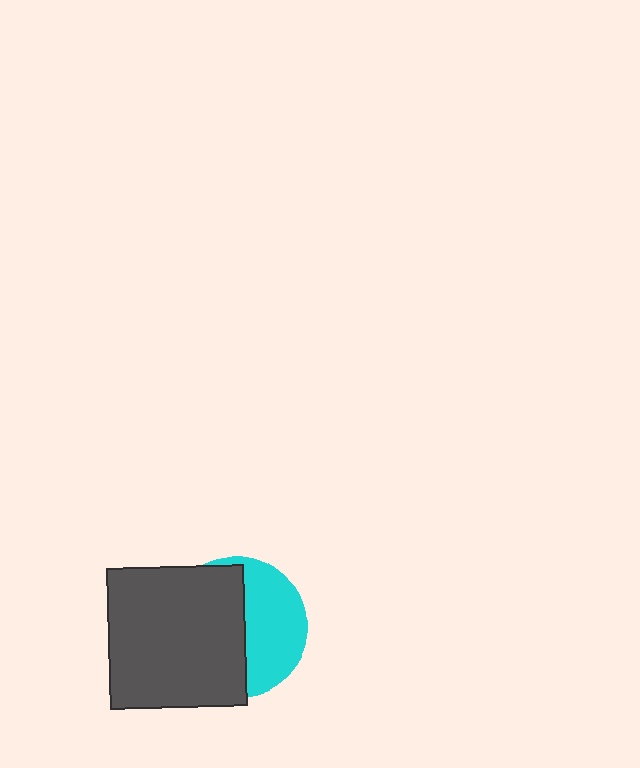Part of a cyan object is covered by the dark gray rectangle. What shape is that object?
It is a circle.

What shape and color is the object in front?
The object in front is a dark gray rectangle.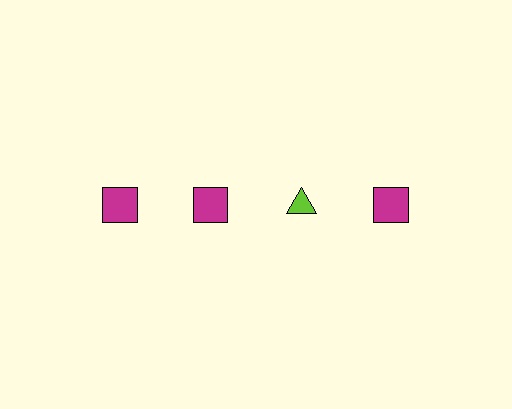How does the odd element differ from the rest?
It differs in both color (lime instead of magenta) and shape (triangle instead of square).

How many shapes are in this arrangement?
There are 4 shapes arranged in a grid pattern.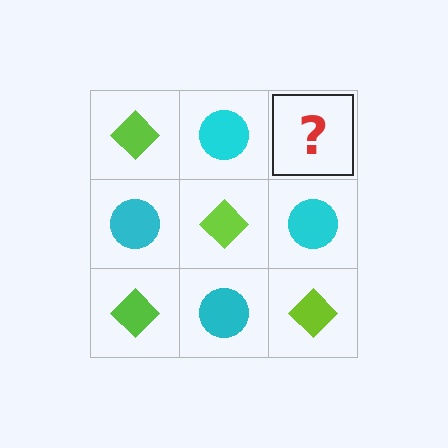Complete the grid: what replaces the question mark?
The question mark should be replaced with a lime diamond.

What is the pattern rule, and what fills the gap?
The rule is that it alternates lime diamond and cyan circle in a checkerboard pattern. The gap should be filled with a lime diamond.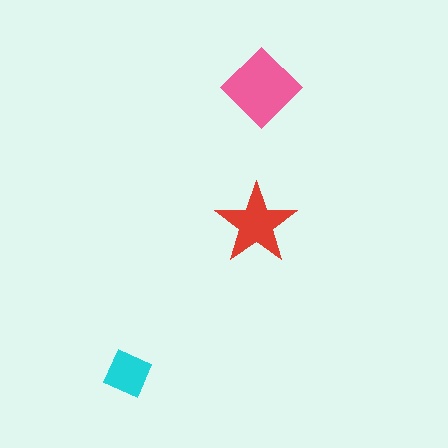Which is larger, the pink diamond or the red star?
The pink diamond.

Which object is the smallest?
The cyan square.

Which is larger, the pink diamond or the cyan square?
The pink diamond.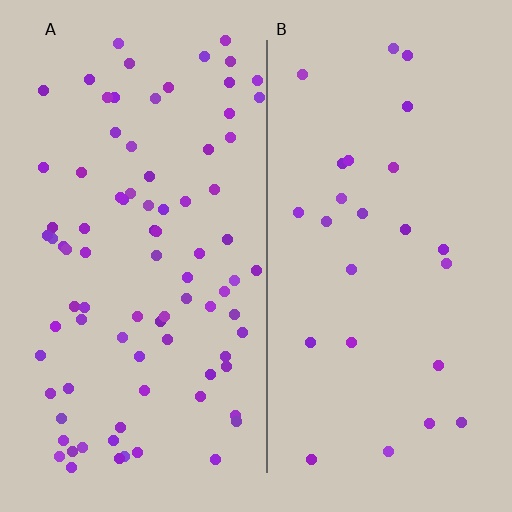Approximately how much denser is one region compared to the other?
Approximately 3.3× — region A over region B.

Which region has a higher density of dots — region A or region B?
A (the left).